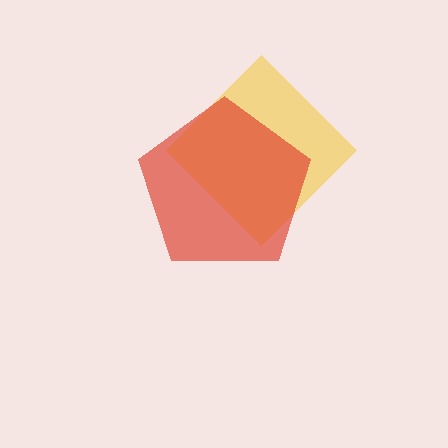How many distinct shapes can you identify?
There are 2 distinct shapes: a yellow diamond, a red pentagon.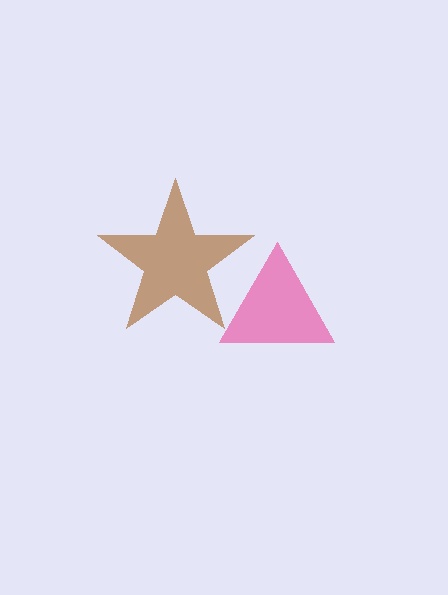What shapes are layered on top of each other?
The layered shapes are: a pink triangle, a brown star.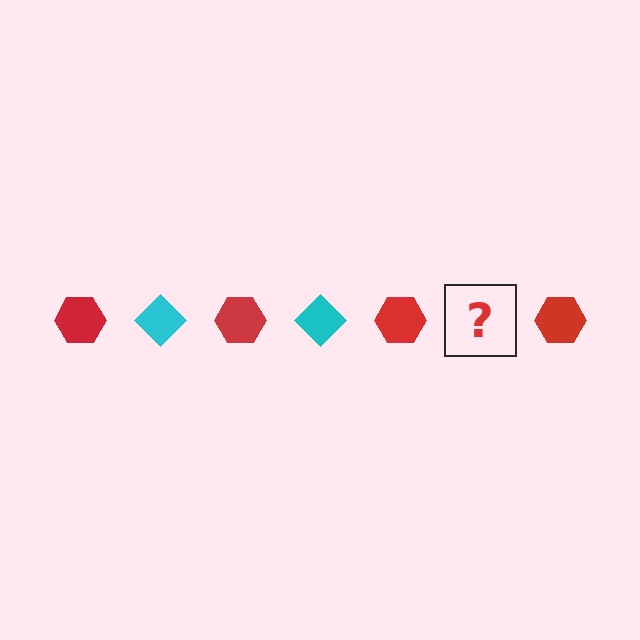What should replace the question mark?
The question mark should be replaced with a cyan diamond.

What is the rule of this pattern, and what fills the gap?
The rule is that the pattern alternates between red hexagon and cyan diamond. The gap should be filled with a cyan diamond.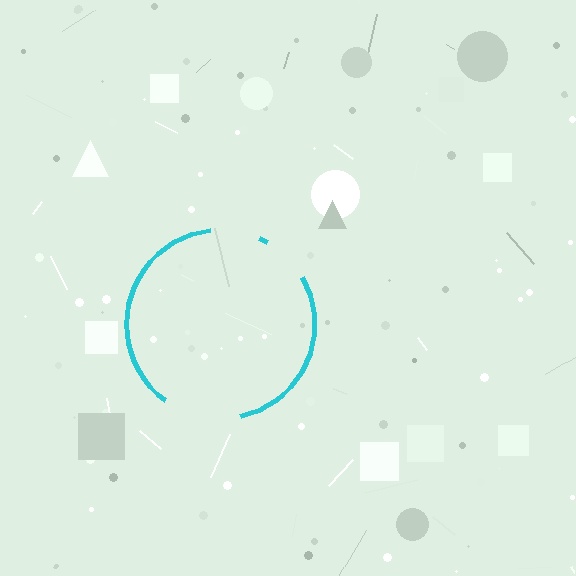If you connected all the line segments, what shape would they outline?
They would outline a circle.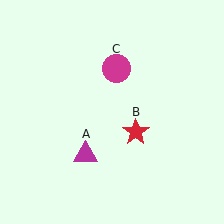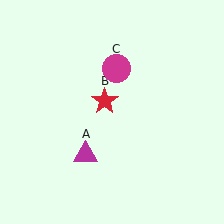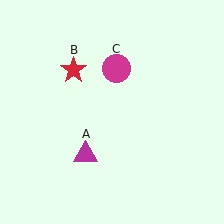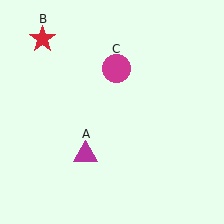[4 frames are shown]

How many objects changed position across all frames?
1 object changed position: red star (object B).